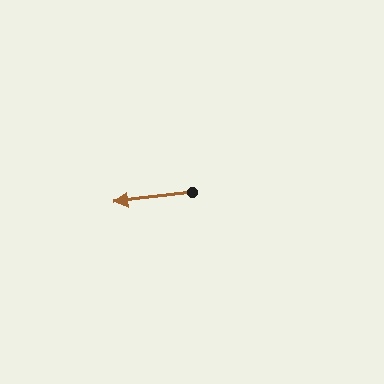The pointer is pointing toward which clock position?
Roughly 9 o'clock.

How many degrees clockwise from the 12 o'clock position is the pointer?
Approximately 263 degrees.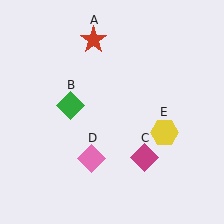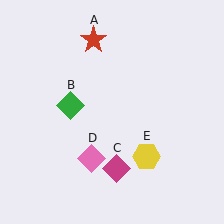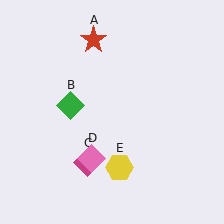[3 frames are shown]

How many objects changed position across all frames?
2 objects changed position: magenta diamond (object C), yellow hexagon (object E).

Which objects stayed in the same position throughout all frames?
Red star (object A) and green diamond (object B) and pink diamond (object D) remained stationary.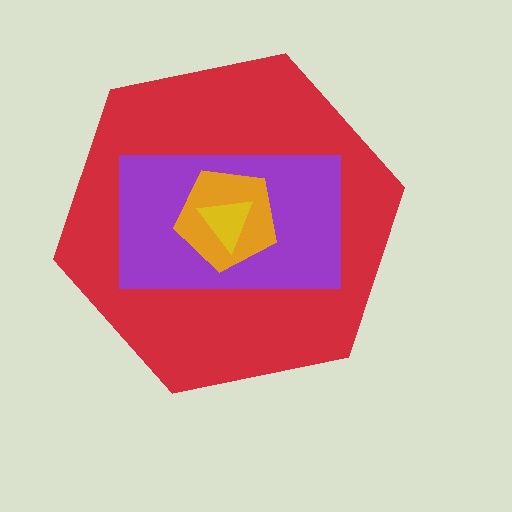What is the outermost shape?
The red hexagon.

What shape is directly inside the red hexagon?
The purple rectangle.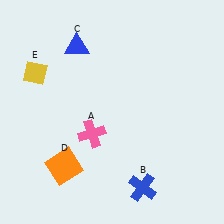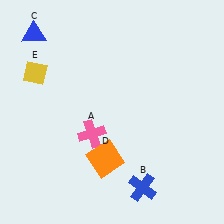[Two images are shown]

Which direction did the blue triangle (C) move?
The blue triangle (C) moved left.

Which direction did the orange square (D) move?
The orange square (D) moved right.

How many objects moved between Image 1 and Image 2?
2 objects moved between the two images.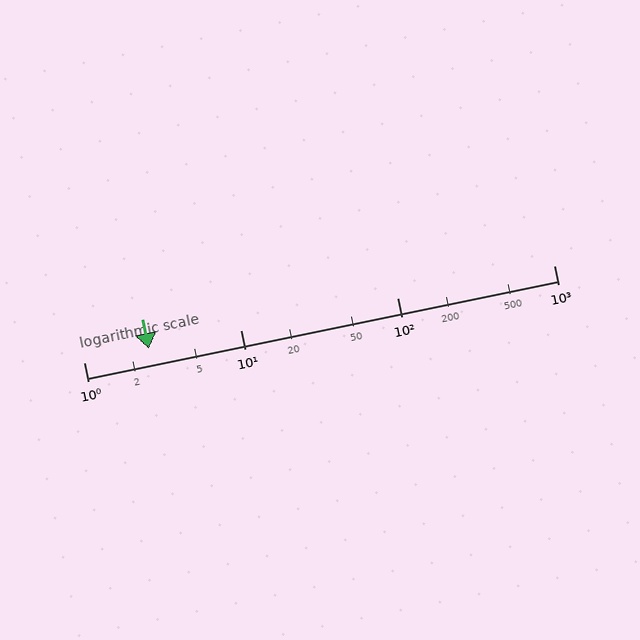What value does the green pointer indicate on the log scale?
The pointer indicates approximately 2.6.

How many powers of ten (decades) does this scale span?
The scale spans 3 decades, from 1 to 1000.